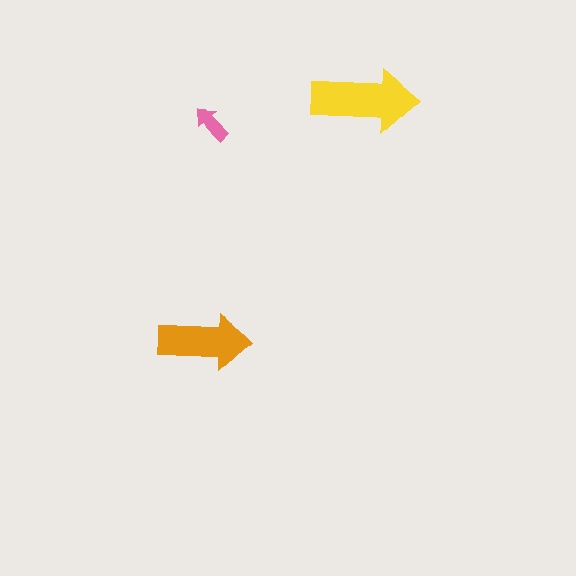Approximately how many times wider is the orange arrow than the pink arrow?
About 2.5 times wider.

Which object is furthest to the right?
The yellow arrow is rightmost.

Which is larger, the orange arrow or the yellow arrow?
The yellow one.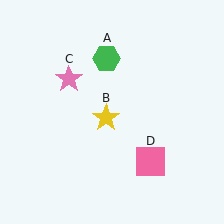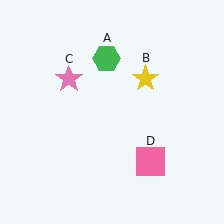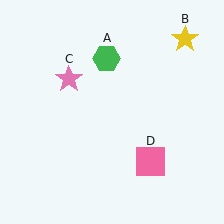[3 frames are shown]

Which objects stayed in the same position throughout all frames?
Green hexagon (object A) and pink star (object C) and pink square (object D) remained stationary.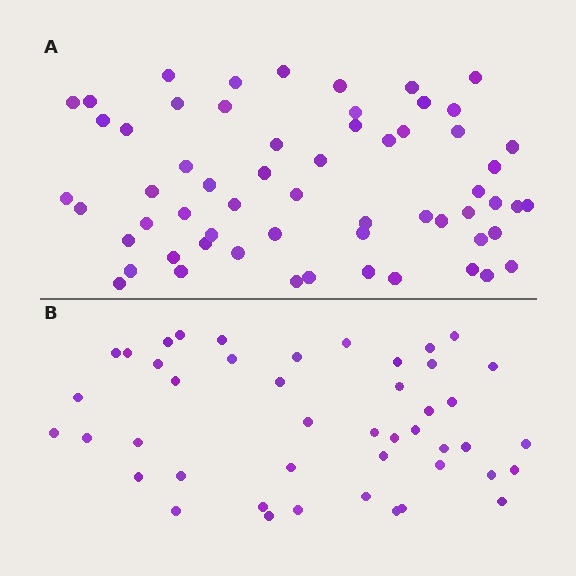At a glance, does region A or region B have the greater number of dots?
Region A (the top region) has more dots.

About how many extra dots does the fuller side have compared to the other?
Region A has approximately 15 more dots than region B.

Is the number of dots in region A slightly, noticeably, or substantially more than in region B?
Region A has noticeably more, but not dramatically so. The ratio is roughly 1.3 to 1.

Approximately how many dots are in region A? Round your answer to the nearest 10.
About 60 dots.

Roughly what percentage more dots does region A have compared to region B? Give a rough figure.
About 35% more.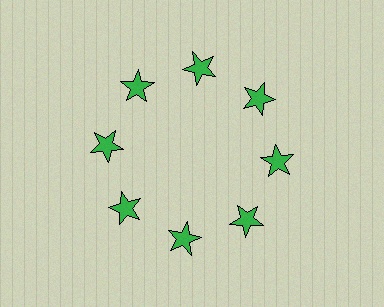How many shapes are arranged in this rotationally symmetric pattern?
There are 8 shapes, arranged in 8 groups of 1.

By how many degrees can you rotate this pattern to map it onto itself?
The pattern maps onto itself every 45 degrees of rotation.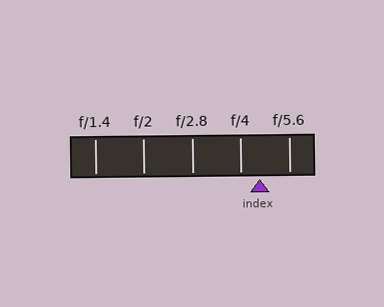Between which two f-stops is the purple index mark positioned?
The index mark is between f/4 and f/5.6.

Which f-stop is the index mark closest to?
The index mark is closest to f/4.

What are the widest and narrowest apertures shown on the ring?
The widest aperture shown is f/1.4 and the narrowest is f/5.6.